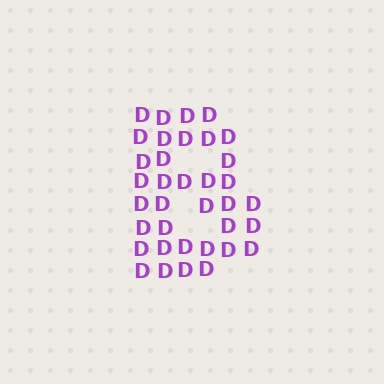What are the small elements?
The small elements are letter D's.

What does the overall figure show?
The overall figure shows the letter B.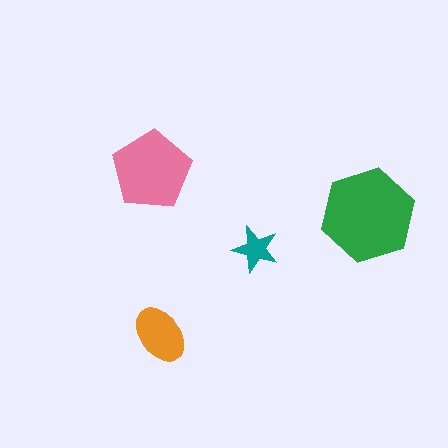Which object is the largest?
The green hexagon.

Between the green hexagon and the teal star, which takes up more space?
The green hexagon.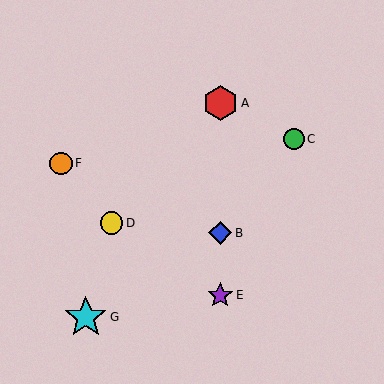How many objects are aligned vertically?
3 objects (A, B, E) are aligned vertically.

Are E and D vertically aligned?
No, E is at x≈220 and D is at x≈111.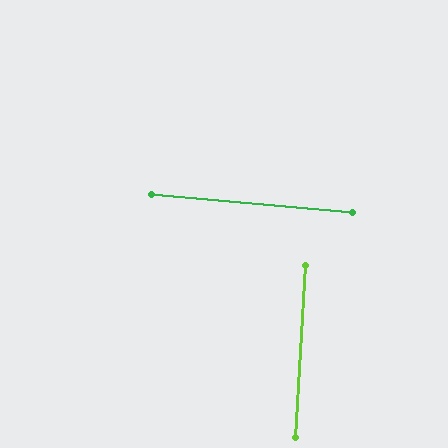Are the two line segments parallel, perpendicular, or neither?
Perpendicular — they meet at approximately 88°.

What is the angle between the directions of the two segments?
Approximately 88 degrees.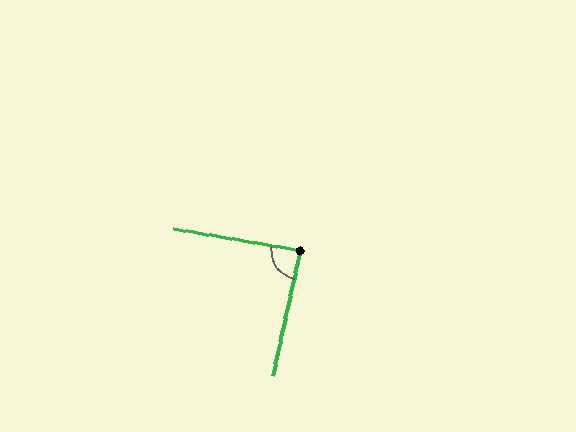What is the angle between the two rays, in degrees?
Approximately 87 degrees.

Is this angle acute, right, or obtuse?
It is approximately a right angle.